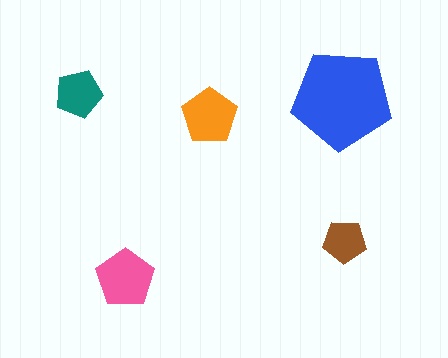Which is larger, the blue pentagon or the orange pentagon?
The blue one.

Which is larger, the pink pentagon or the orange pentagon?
The pink one.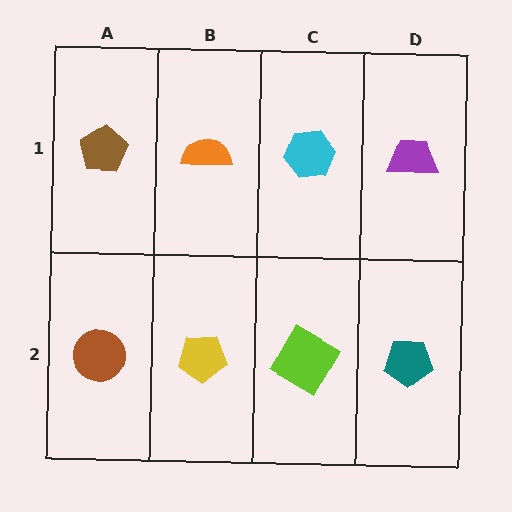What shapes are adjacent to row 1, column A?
A brown circle (row 2, column A), an orange semicircle (row 1, column B).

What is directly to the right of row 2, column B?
A lime diamond.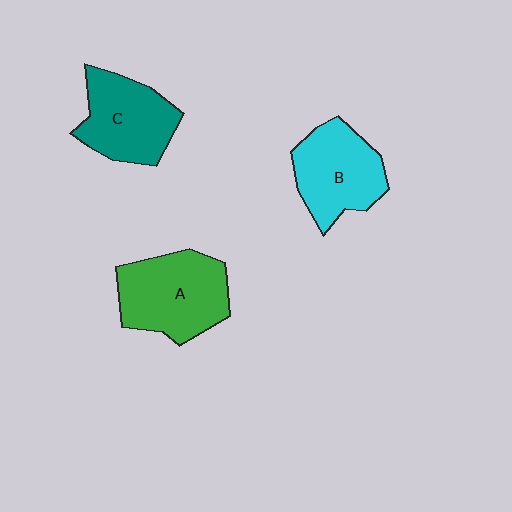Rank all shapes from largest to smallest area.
From largest to smallest: A (green), B (cyan), C (teal).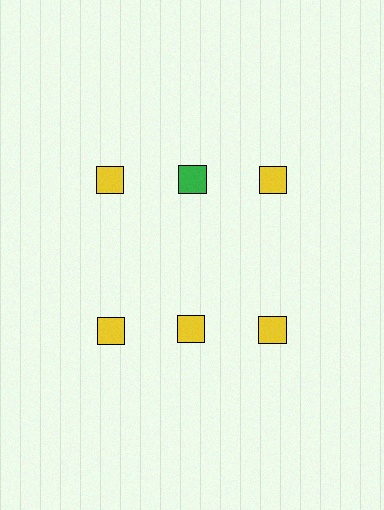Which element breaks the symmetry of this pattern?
The green square in the top row, second from left column breaks the symmetry. All other shapes are yellow squares.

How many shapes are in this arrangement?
There are 6 shapes arranged in a grid pattern.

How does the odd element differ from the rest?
It has a different color: green instead of yellow.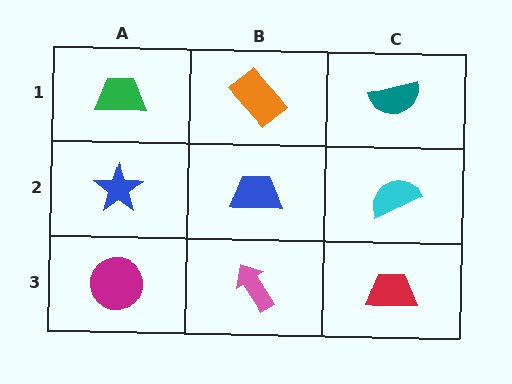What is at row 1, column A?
A green trapezoid.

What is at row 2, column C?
A cyan semicircle.